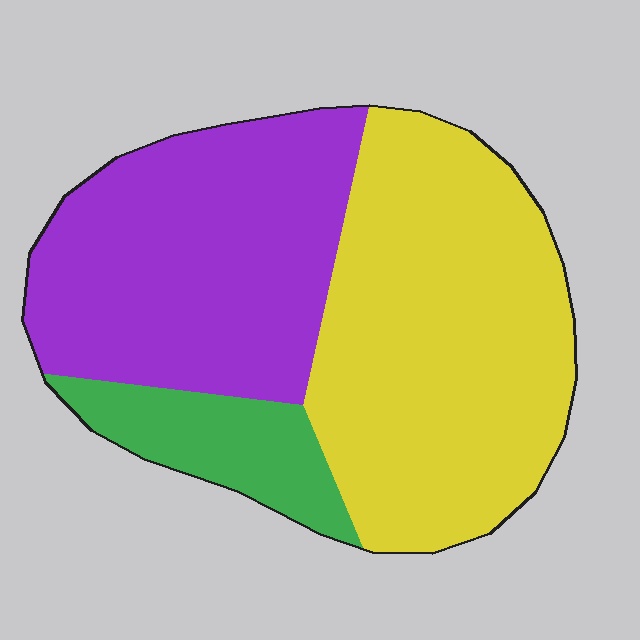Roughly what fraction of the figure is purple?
Purple takes up about two fifths (2/5) of the figure.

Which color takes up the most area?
Yellow, at roughly 50%.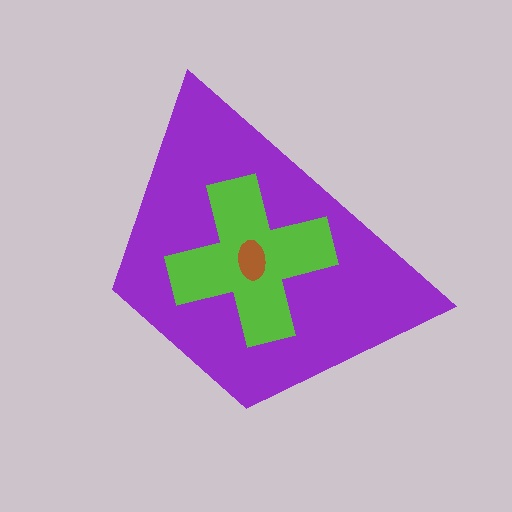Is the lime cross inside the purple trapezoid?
Yes.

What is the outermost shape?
The purple trapezoid.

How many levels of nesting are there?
3.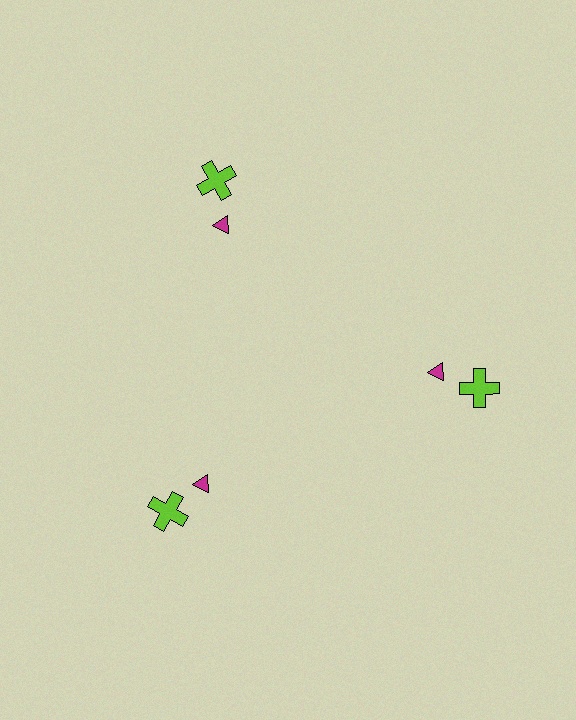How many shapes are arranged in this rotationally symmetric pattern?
There are 6 shapes, arranged in 3 groups of 2.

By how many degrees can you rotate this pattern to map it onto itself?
The pattern maps onto itself every 120 degrees of rotation.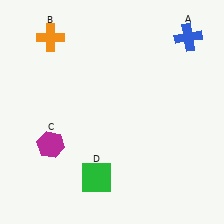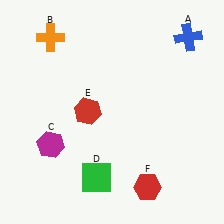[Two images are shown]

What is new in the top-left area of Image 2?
A red hexagon (E) was added in the top-left area of Image 2.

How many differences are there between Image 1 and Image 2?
There are 2 differences between the two images.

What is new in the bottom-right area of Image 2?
A red hexagon (F) was added in the bottom-right area of Image 2.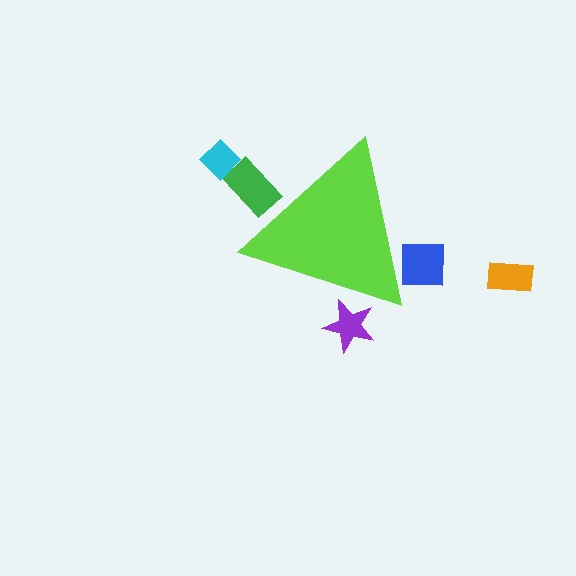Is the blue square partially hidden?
Yes, the blue square is partially hidden behind the lime triangle.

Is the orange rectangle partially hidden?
No, the orange rectangle is fully visible.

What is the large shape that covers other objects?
A lime triangle.